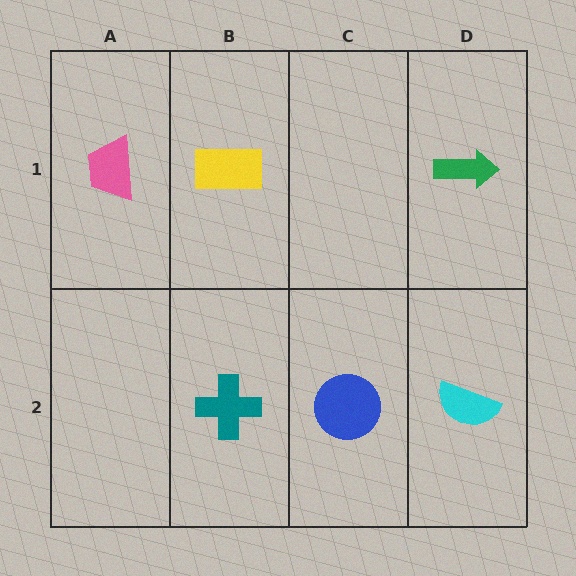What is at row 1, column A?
A pink trapezoid.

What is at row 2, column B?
A teal cross.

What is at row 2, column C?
A blue circle.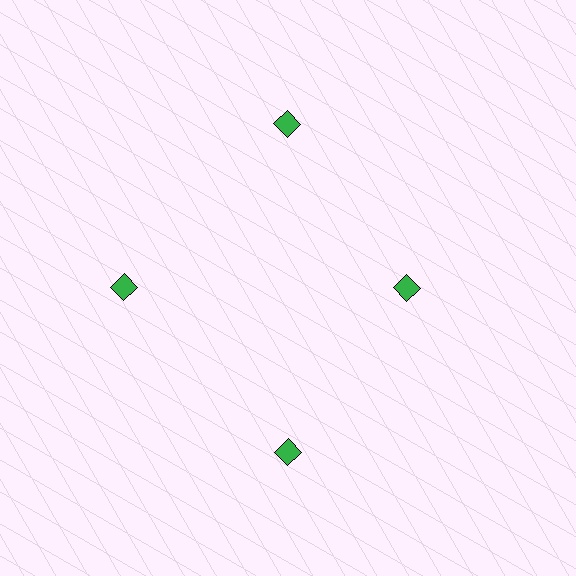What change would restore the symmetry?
The symmetry would be restored by moving it outward, back onto the ring so that all 4 diamonds sit at equal angles and equal distance from the center.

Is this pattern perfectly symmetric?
No. The 4 green diamonds are arranged in a ring, but one element near the 3 o'clock position is pulled inward toward the center, breaking the 4-fold rotational symmetry.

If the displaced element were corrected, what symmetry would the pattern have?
It would have 4-fold rotational symmetry — the pattern would map onto itself every 90 degrees.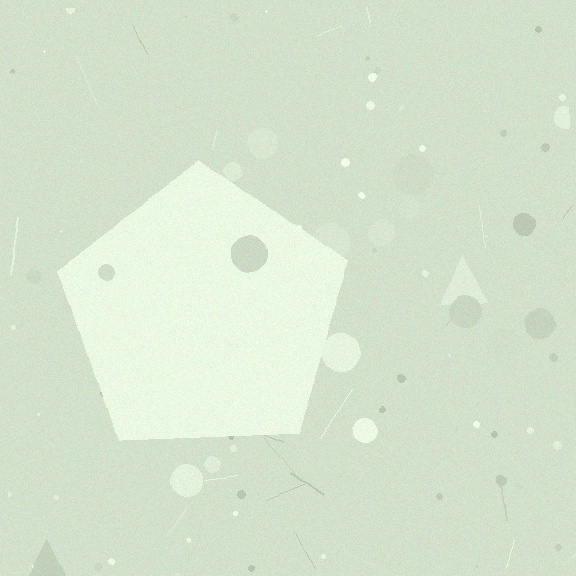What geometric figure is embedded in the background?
A pentagon is embedded in the background.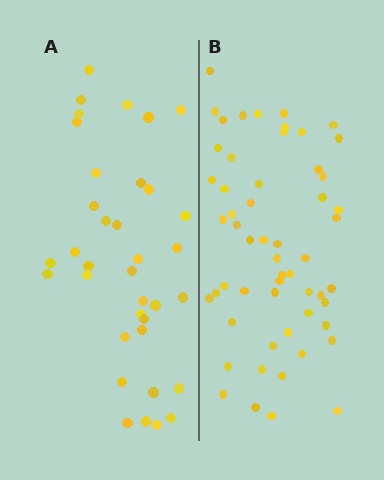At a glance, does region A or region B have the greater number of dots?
Region B (the right region) has more dots.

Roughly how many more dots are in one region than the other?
Region B has approximately 20 more dots than region A.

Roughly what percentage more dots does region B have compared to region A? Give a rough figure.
About 55% more.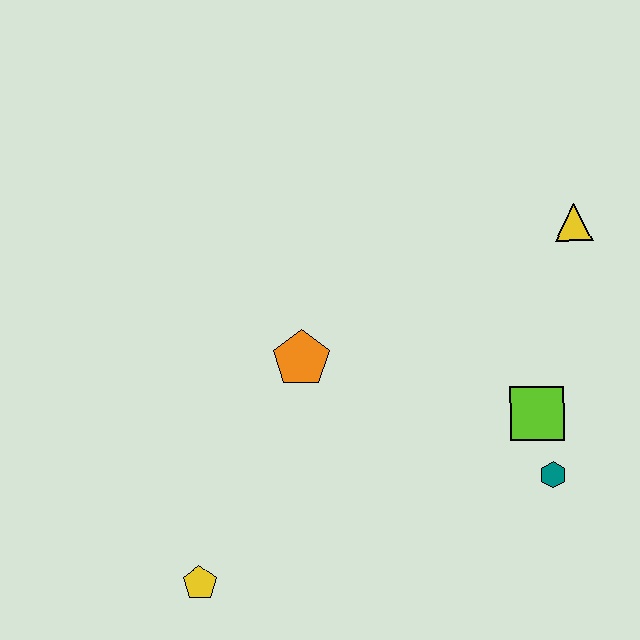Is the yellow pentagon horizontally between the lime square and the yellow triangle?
No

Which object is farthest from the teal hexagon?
The yellow pentagon is farthest from the teal hexagon.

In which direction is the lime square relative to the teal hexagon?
The lime square is above the teal hexagon.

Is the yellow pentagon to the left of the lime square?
Yes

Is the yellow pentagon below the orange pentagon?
Yes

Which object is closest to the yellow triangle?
The lime square is closest to the yellow triangle.